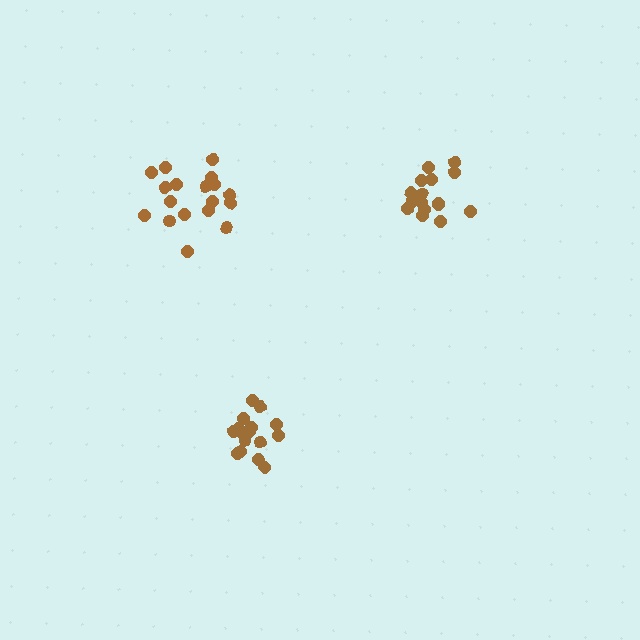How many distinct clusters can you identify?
There are 3 distinct clusters.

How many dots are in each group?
Group 1: 16 dots, Group 2: 18 dots, Group 3: 16 dots (50 total).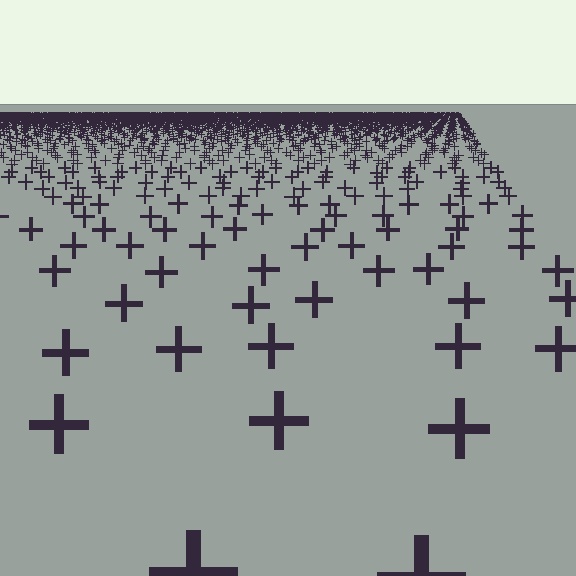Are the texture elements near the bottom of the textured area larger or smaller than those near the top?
Larger. Near the bottom, elements are closer to the viewer and appear at a bigger on-screen size.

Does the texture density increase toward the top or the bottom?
Density increases toward the top.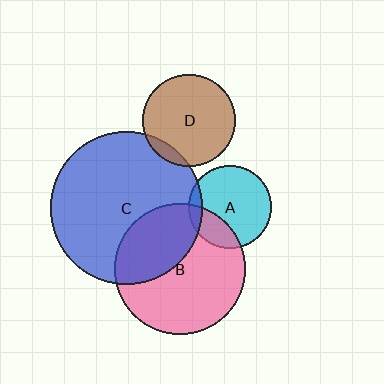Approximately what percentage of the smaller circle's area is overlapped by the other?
Approximately 35%.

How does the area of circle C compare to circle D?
Approximately 2.7 times.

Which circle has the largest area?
Circle C (blue).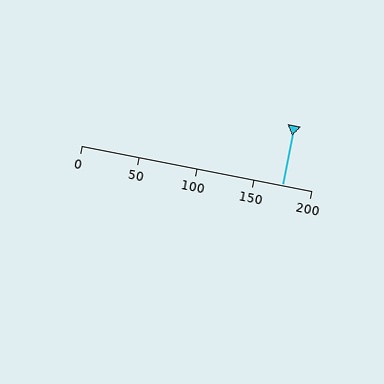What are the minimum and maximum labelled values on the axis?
The axis runs from 0 to 200.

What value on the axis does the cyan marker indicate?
The marker indicates approximately 175.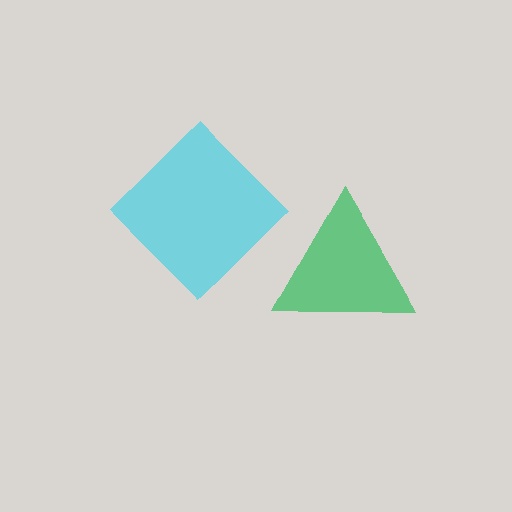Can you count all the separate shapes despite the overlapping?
Yes, there are 2 separate shapes.